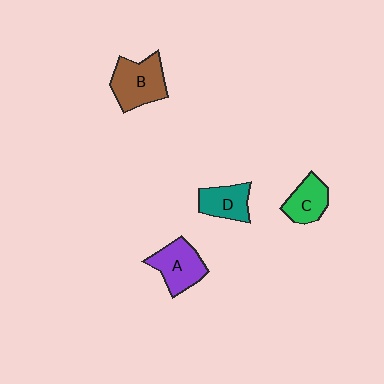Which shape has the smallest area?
Shape D (teal).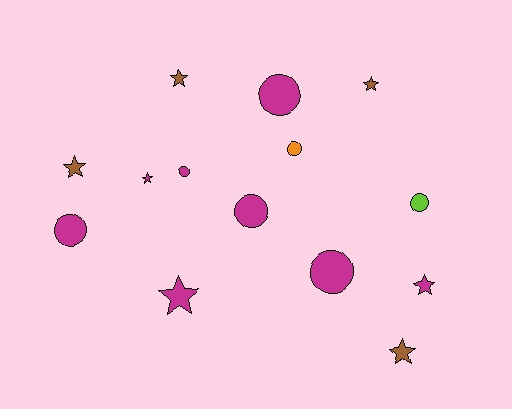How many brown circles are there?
There are no brown circles.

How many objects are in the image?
There are 14 objects.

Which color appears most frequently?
Magenta, with 8 objects.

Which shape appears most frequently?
Star, with 7 objects.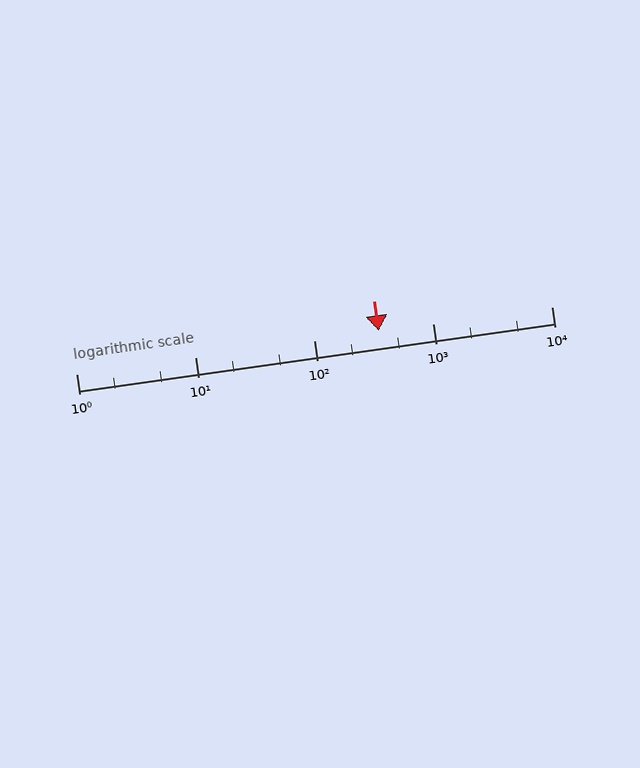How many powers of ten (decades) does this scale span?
The scale spans 4 decades, from 1 to 10000.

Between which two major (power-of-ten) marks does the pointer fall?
The pointer is between 100 and 1000.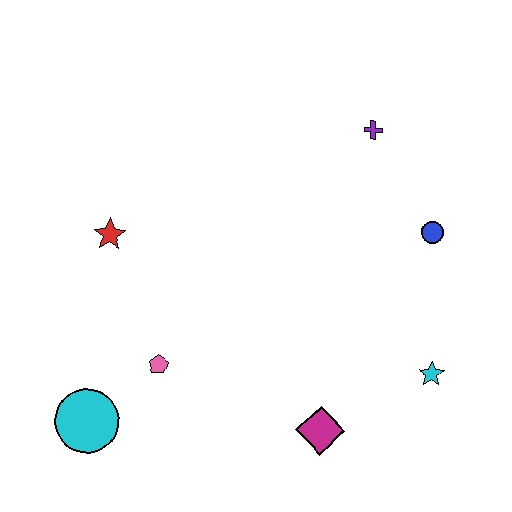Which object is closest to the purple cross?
The blue circle is closest to the purple cross.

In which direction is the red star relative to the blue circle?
The red star is to the left of the blue circle.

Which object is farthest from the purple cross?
The cyan circle is farthest from the purple cross.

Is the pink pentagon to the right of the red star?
Yes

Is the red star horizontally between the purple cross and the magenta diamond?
No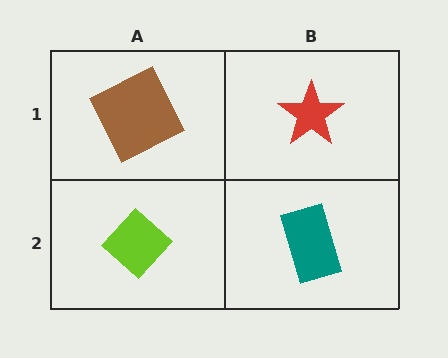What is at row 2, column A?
A lime diamond.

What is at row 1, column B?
A red star.